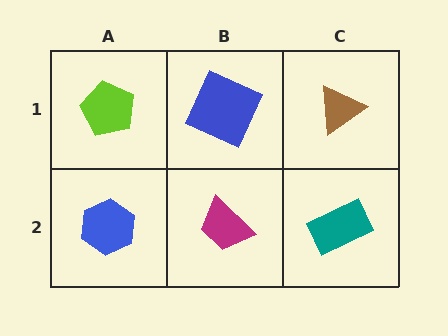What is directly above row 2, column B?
A blue square.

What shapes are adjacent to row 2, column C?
A brown triangle (row 1, column C), a magenta trapezoid (row 2, column B).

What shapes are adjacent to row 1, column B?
A magenta trapezoid (row 2, column B), a lime pentagon (row 1, column A), a brown triangle (row 1, column C).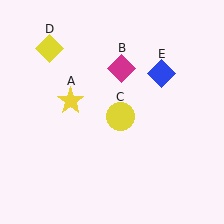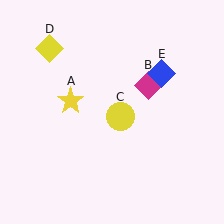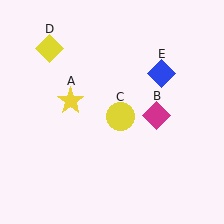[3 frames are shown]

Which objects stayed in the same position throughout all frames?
Yellow star (object A) and yellow circle (object C) and yellow diamond (object D) and blue diamond (object E) remained stationary.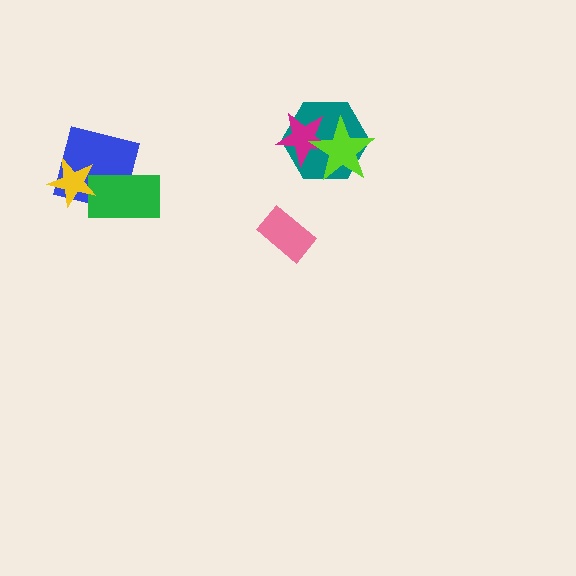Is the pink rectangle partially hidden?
No, no other shape covers it.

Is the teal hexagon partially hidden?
Yes, it is partially covered by another shape.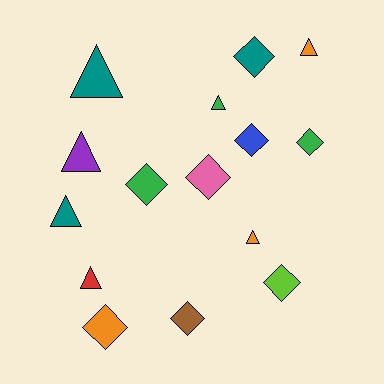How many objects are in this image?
There are 15 objects.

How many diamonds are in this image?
There are 8 diamonds.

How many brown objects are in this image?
There is 1 brown object.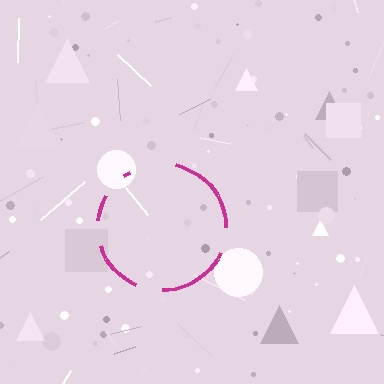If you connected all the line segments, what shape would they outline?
They would outline a circle.